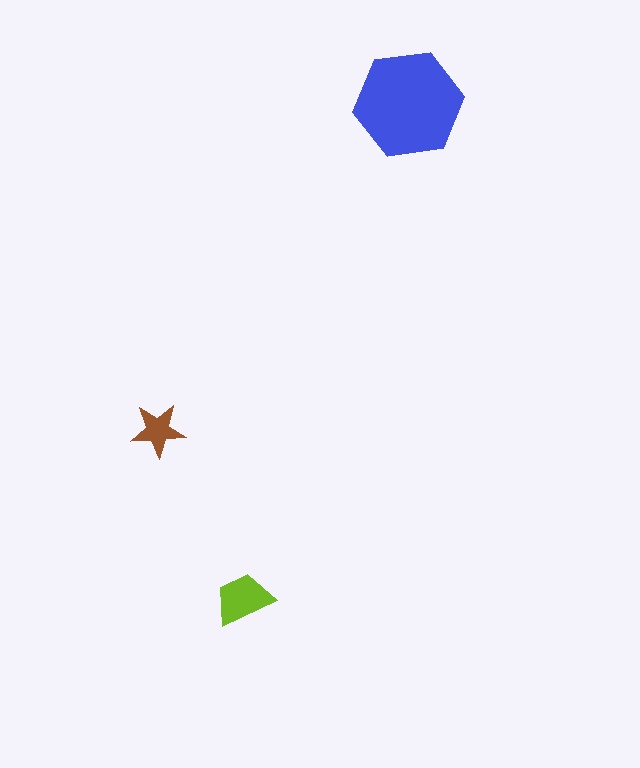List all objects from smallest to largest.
The brown star, the lime trapezoid, the blue hexagon.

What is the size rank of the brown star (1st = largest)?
3rd.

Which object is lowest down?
The lime trapezoid is bottommost.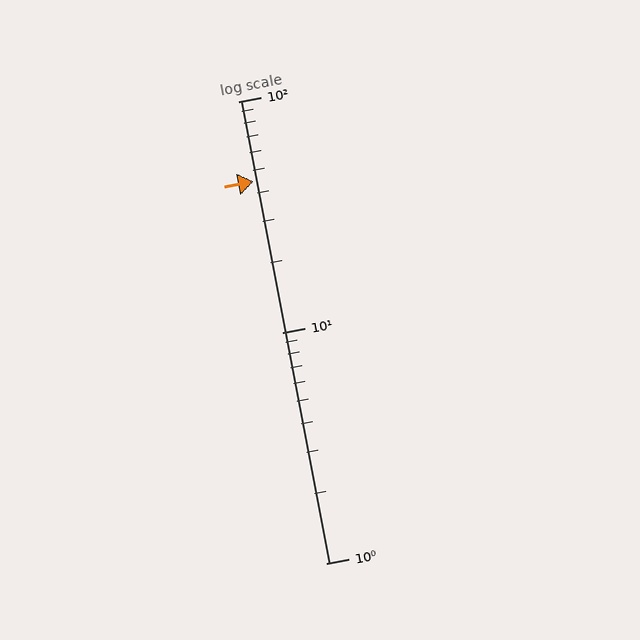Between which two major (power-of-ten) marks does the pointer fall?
The pointer is between 10 and 100.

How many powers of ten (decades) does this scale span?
The scale spans 2 decades, from 1 to 100.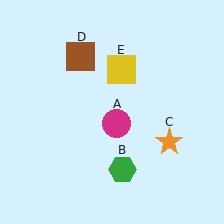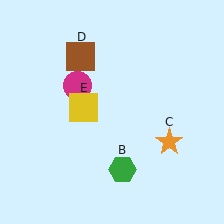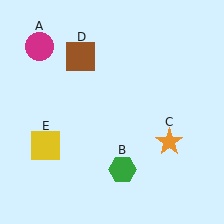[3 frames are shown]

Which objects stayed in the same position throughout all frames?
Green hexagon (object B) and orange star (object C) and brown square (object D) remained stationary.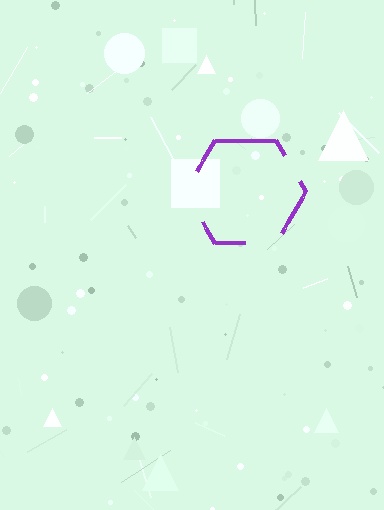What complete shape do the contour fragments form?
The contour fragments form a hexagon.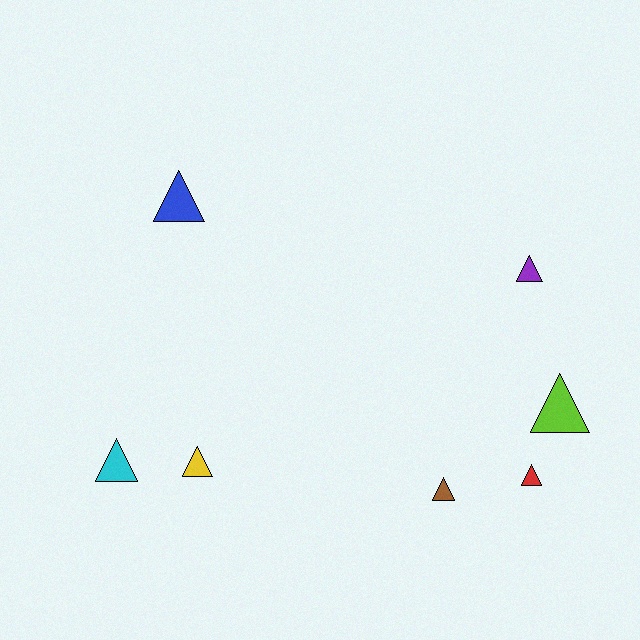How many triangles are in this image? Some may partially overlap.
There are 7 triangles.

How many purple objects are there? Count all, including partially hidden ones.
There is 1 purple object.